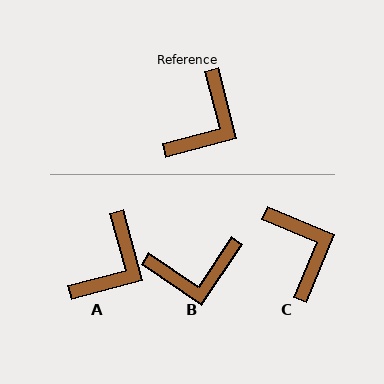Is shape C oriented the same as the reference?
No, it is off by about 52 degrees.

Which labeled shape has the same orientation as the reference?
A.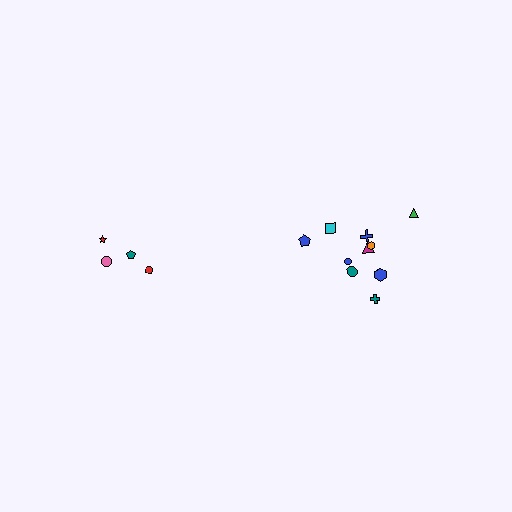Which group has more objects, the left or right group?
The right group.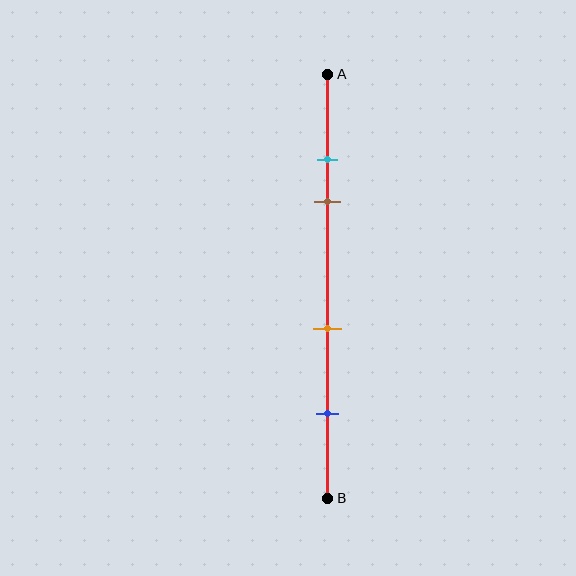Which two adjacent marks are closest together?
The cyan and brown marks are the closest adjacent pair.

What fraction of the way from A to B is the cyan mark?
The cyan mark is approximately 20% (0.2) of the way from A to B.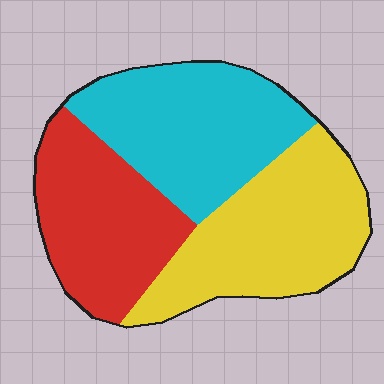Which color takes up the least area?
Red, at roughly 30%.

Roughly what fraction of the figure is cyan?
Cyan covers about 35% of the figure.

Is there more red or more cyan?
Cyan.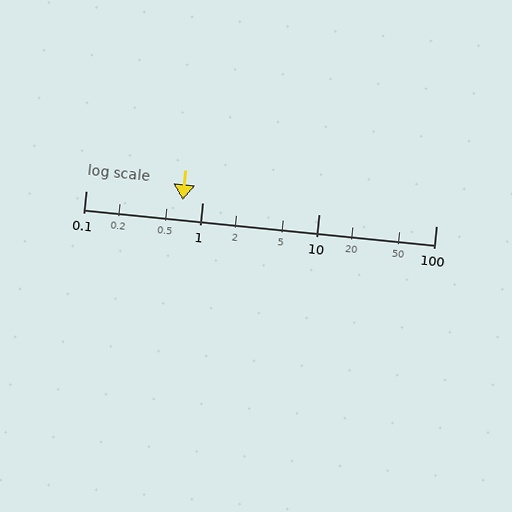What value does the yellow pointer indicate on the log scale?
The pointer indicates approximately 0.68.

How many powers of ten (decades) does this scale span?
The scale spans 3 decades, from 0.1 to 100.